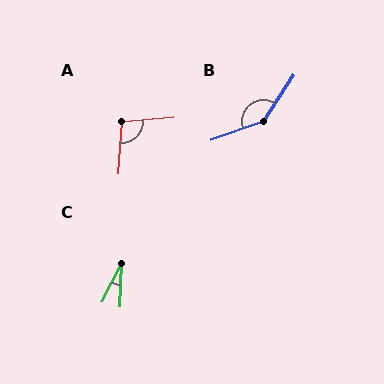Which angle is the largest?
B, at approximately 143 degrees.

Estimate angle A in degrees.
Approximately 99 degrees.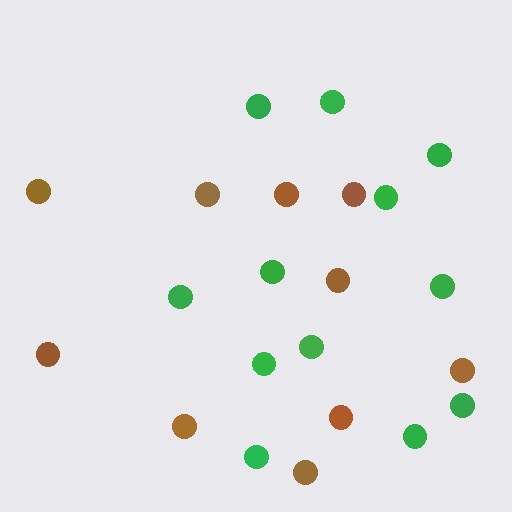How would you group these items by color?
There are 2 groups: one group of green circles (12) and one group of brown circles (10).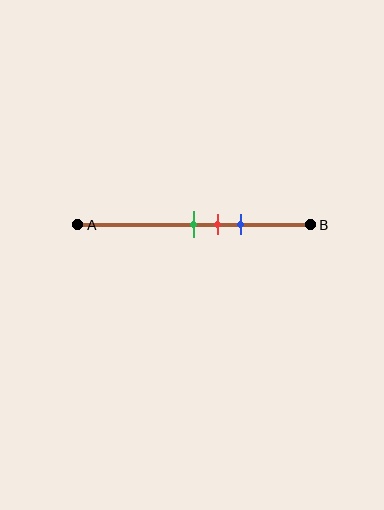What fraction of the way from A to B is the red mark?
The red mark is approximately 60% (0.6) of the way from A to B.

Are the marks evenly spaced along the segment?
Yes, the marks are approximately evenly spaced.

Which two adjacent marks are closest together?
The green and red marks are the closest adjacent pair.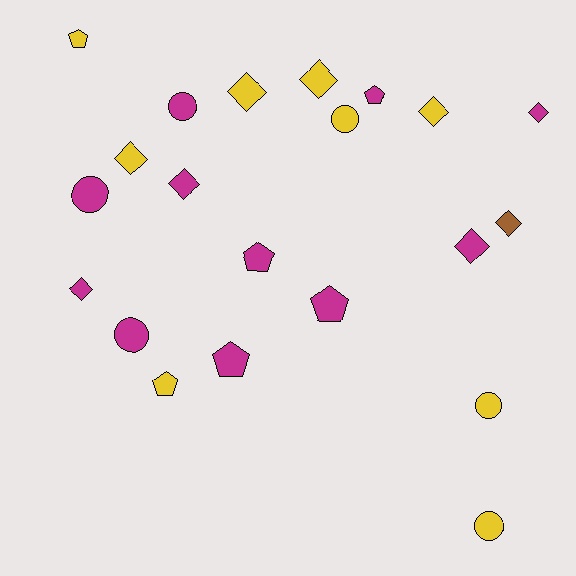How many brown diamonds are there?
There is 1 brown diamond.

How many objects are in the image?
There are 21 objects.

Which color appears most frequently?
Magenta, with 11 objects.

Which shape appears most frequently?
Diamond, with 9 objects.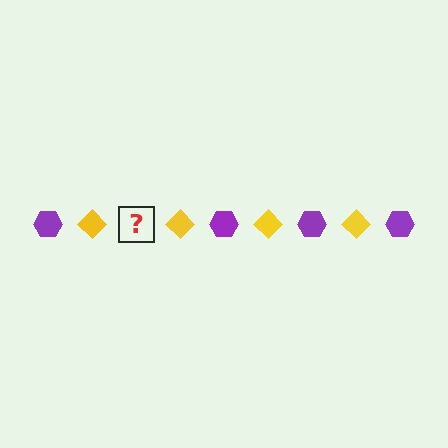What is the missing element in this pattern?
The missing element is a purple hexagon.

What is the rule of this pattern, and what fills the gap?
The rule is that the pattern alternates between purple hexagon and yellow diamond. The gap should be filled with a purple hexagon.